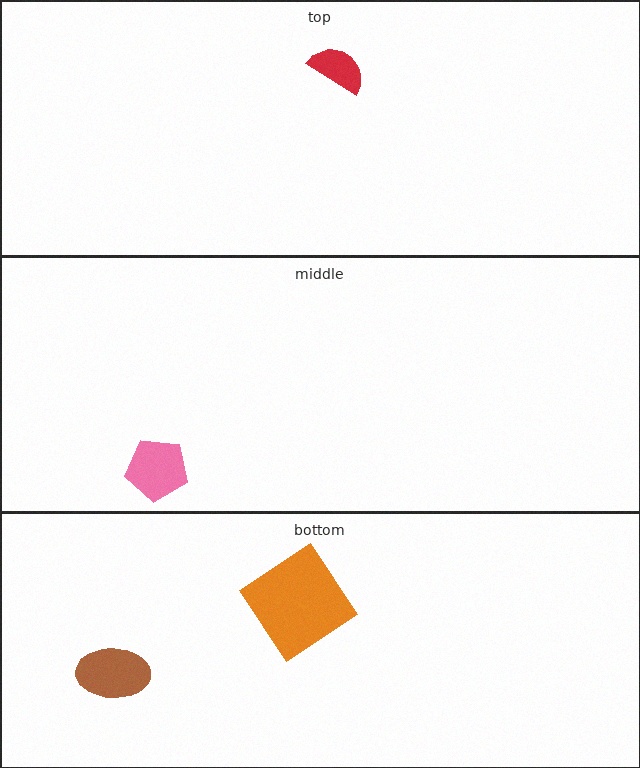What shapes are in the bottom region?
The orange diamond, the brown ellipse.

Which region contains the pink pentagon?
The middle region.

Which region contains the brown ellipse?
The bottom region.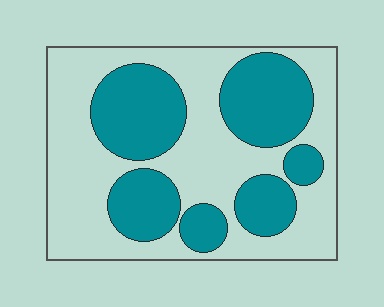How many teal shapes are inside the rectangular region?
6.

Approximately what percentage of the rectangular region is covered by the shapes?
Approximately 40%.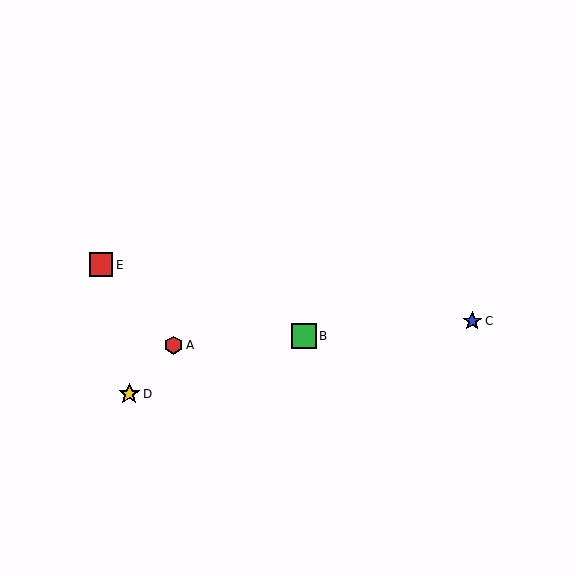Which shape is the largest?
The green square (labeled B) is the largest.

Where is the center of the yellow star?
The center of the yellow star is at (129, 394).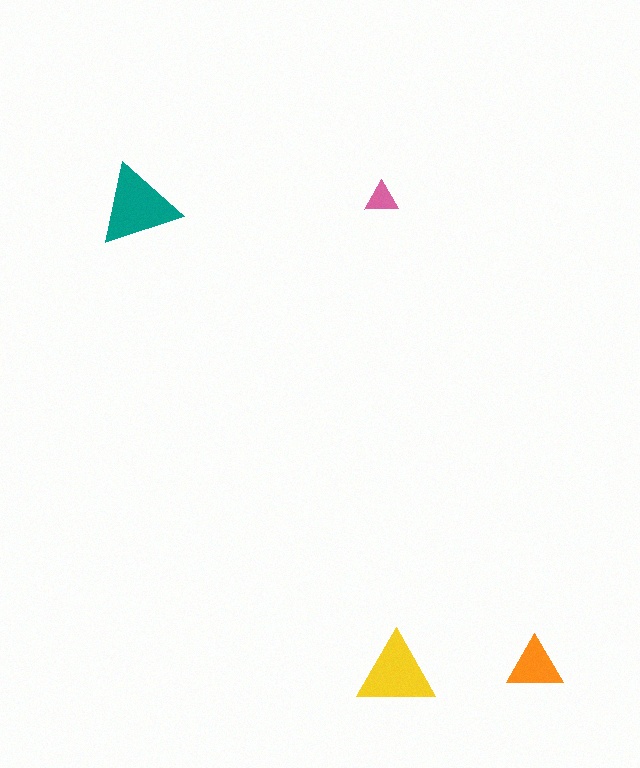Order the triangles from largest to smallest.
the teal one, the yellow one, the orange one, the pink one.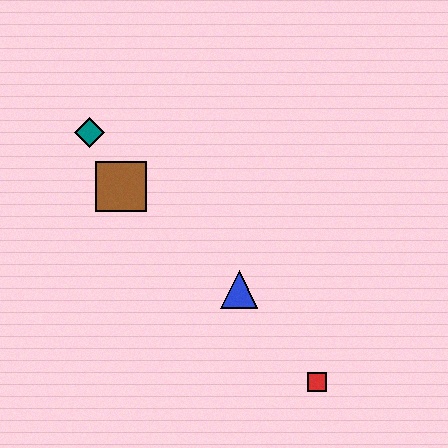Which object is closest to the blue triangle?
The red square is closest to the blue triangle.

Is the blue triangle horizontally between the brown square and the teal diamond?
No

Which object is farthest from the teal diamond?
The red square is farthest from the teal diamond.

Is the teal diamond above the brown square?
Yes